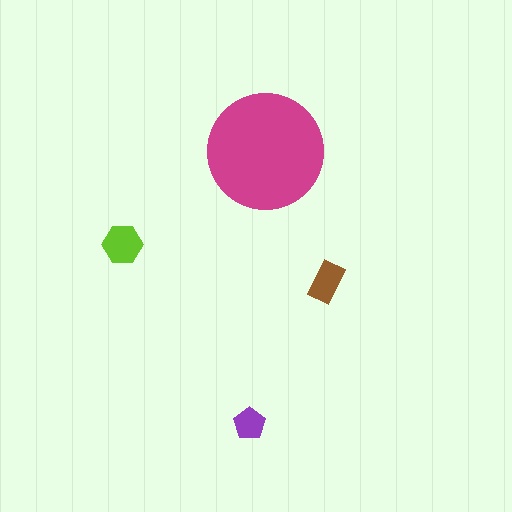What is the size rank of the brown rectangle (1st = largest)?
3rd.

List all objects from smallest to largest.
The purple pentagon, the brown rectangle, the lime hexagon, the magenta circle.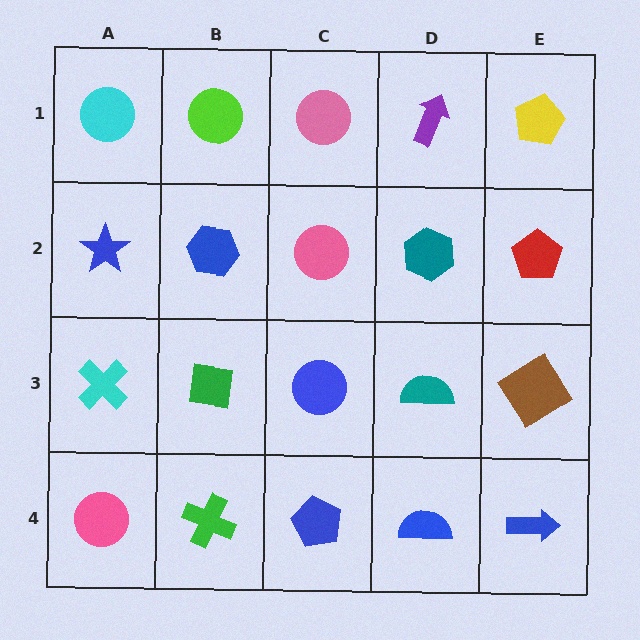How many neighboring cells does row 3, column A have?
3.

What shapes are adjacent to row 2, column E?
A yellow pentagon (row 1, column E), a brown diamond (row 3, column E), a teal hexagon (row 2, column D).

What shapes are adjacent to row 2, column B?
A lime circle (row 1, column B), a green square (row 3, column B), a blue star (row 2, column A), a pink circle (row 2, column C).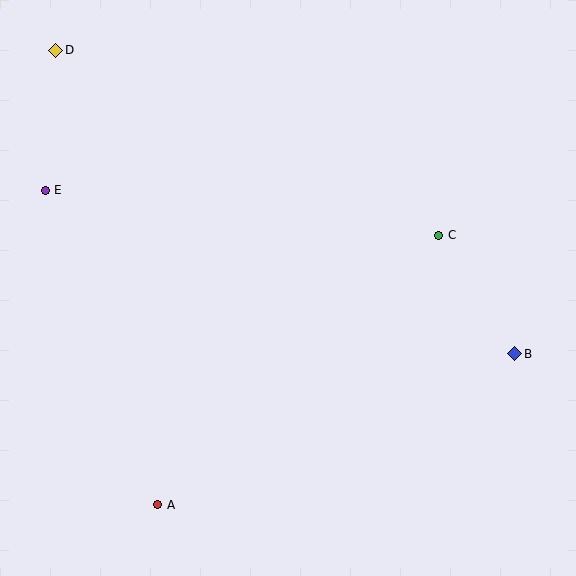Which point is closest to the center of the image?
Point C at (439, 235) is closest to the center.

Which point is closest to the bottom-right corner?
Point B is closest to the bottom-right corner.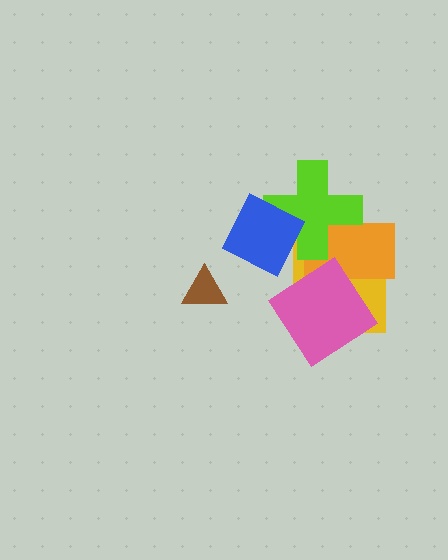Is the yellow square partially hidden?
Yes, it is partially covered by another shape.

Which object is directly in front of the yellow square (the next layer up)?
The orange rectangle is directly in front of the yellow square.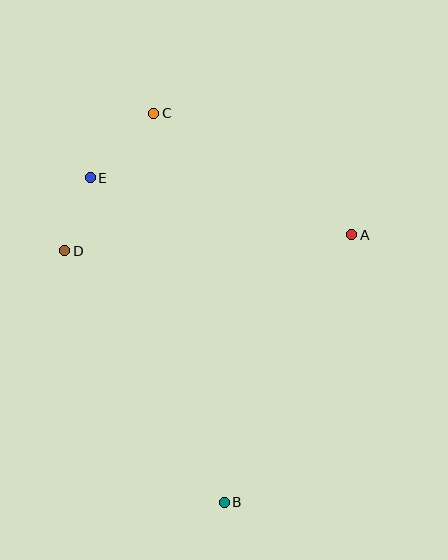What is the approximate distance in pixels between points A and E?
The distance between A and E is approximately 268 pixels.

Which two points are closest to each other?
Points D and E are closest to each other.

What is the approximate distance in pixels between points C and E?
The distance between C and E is approximately 91 pixels.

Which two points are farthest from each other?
Points B and C are farthest from each other.